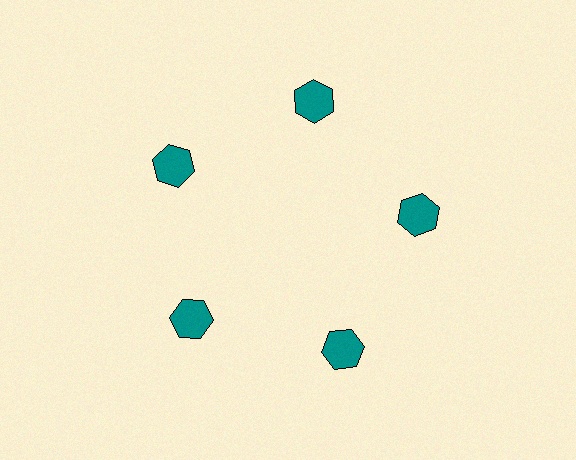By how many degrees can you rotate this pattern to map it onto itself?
The pattern maps onto itself every 72 degrees of rotation.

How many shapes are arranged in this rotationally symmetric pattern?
There are 5 shapes, arranged in 5 groups of 1.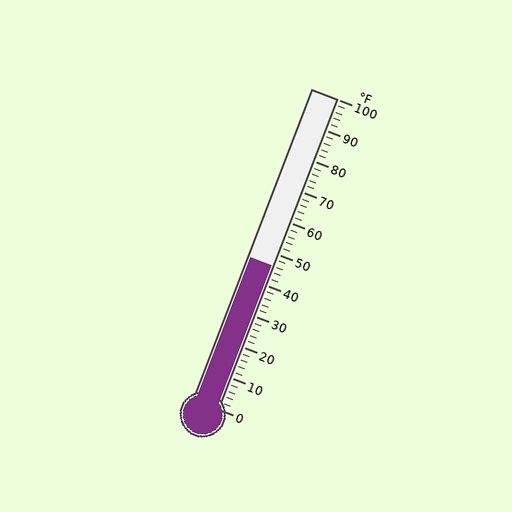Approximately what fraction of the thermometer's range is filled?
The thermometer is filled to approximately 45% of its range.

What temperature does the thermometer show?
The thermometer shows approximately 46°F.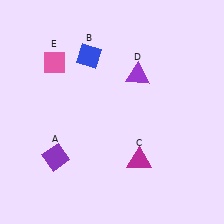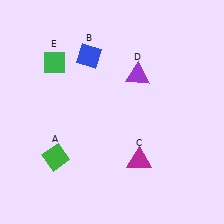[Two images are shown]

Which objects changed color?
A changed from purple to green. E changed from pink to green.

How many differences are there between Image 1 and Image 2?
There are 2 differences between the two images.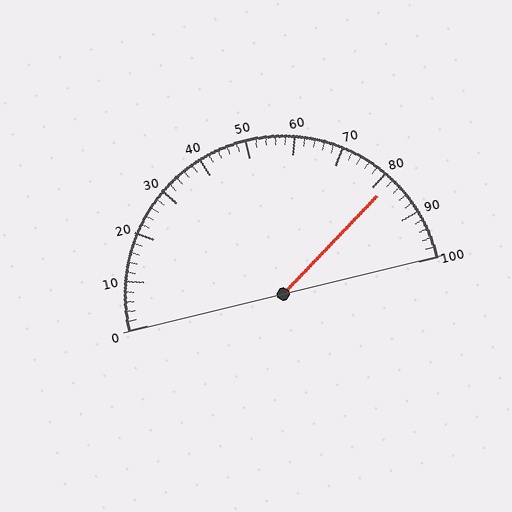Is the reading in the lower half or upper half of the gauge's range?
The reading is in the upper half of the range (0 to 100).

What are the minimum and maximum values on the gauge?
The gauge ranges from 0 to 100.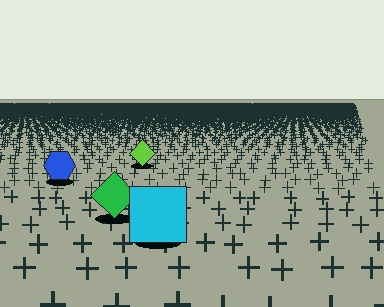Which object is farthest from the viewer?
The lime diamond is farthest from the viewer. It appears smaller and the ground texture around it is denser.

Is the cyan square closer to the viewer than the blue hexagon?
Yes. The cyan square is closer — you can tell from the texture gradient: the ground texture is coarser near it.